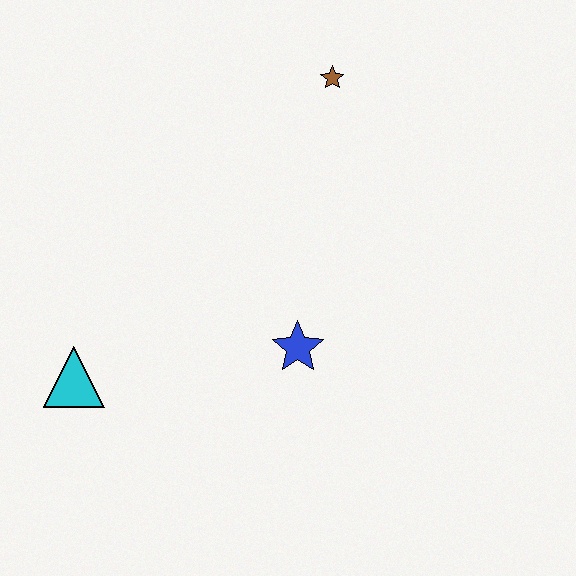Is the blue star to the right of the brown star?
No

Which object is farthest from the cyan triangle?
The brown star is farthest from the cyan triangle.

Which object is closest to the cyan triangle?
The blue star is closest to the cyan triangle.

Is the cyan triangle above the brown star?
No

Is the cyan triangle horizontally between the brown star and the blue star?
No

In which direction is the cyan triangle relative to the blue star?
The cyan triangle is to the left of the blue star.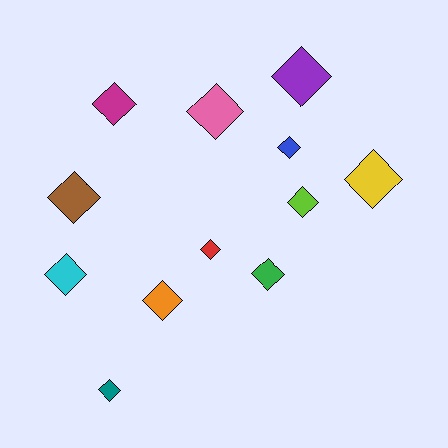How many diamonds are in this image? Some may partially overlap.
There are 12 diamonds.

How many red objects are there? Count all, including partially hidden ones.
There is 1 red object.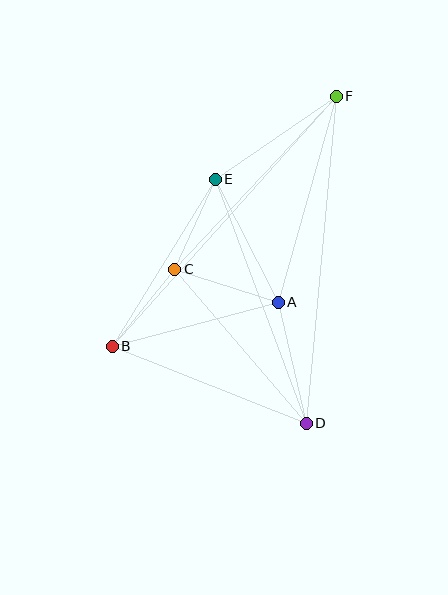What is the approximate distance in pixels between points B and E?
The distance between B and E is approximately 197 pixels.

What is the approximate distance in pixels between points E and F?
The distance between E and F is approximately 147 pixels.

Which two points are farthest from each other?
Points B and F are farthest from each other.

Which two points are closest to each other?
Points C and E are closest to each other.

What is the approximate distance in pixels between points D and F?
The distance between D and F is approximately 328 pixels.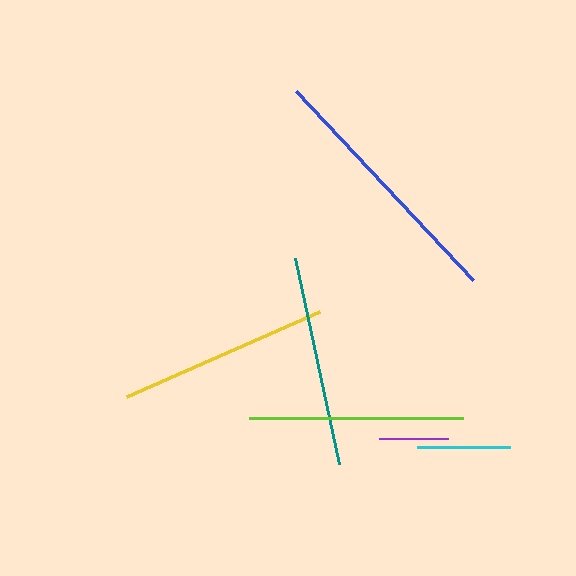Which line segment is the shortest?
The purple line is the shortest at approximately 69 pixels.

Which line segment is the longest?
The blue line is the longest at approximately 260 pixels.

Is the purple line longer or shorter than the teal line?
The teal line is longer than the purple line.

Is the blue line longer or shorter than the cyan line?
The blue line is longer than the cyan line.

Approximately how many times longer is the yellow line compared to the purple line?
The yellow line is approximately 3.1 times the length of the purple line.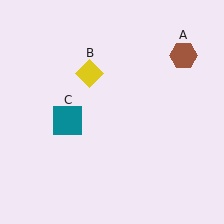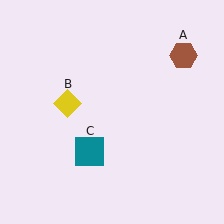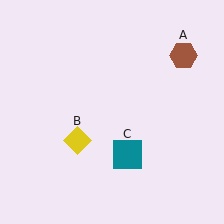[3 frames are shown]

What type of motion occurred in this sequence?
The yellow diamond (object B), teal square (object C) rotated counterclockwise around the center of the scene.